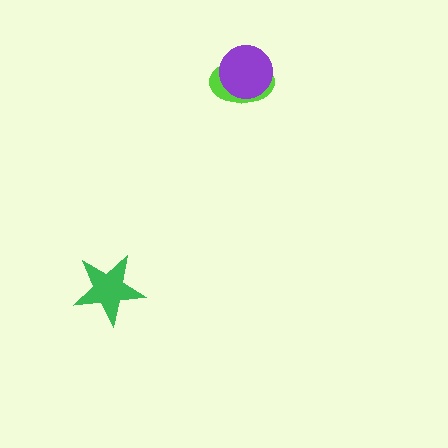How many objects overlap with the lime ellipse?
1 object overlaps with the lime ellipse.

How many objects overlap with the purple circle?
1 object overlaps with the purple circle.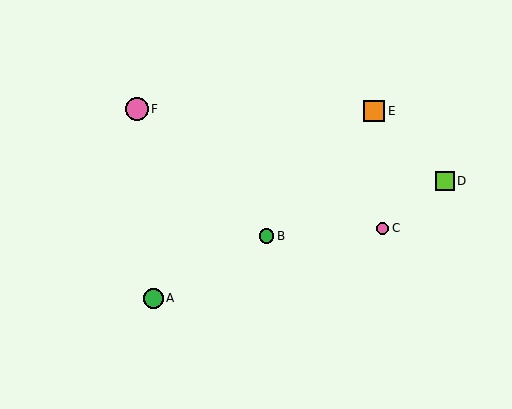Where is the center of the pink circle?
The center of the pink circle is at (137, 109).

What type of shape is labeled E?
Shape E is an orange square.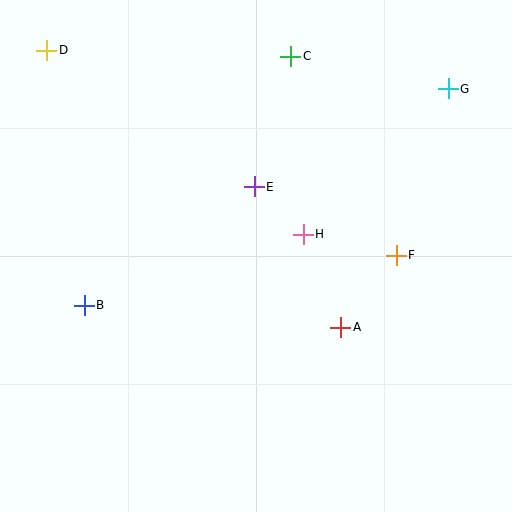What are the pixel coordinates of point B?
Point B is at (84, 305).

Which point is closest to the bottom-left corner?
Point B is closest to the bottom-left corner.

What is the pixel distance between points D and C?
The distance between D and C is 244 pixels.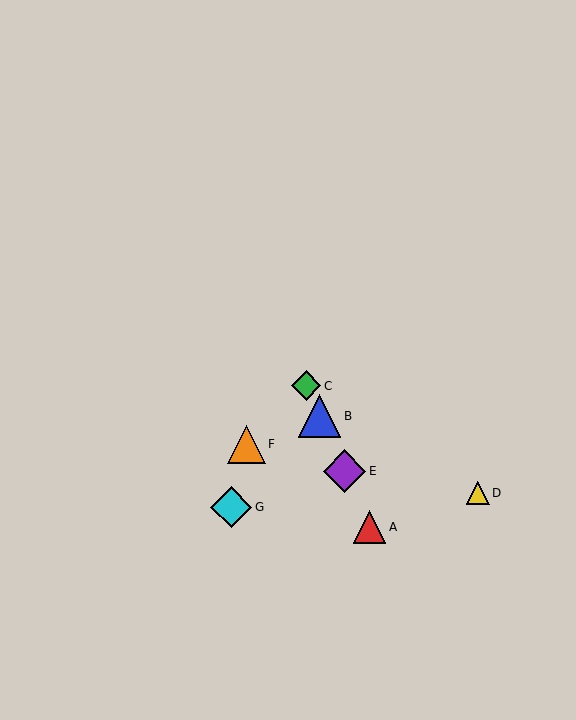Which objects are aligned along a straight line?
Objects A, B, C, E are aligned along a straight line.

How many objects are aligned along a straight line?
4 objects (A, B, C, E) are aligned along a straight line.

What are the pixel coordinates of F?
Object F is at (246, 444).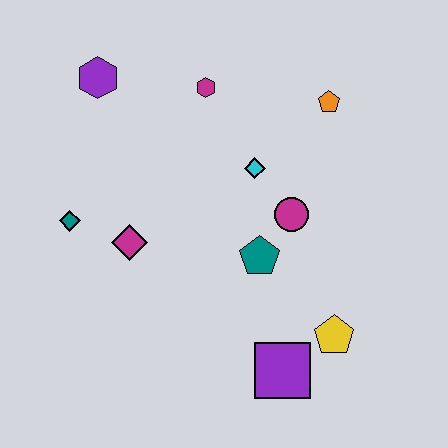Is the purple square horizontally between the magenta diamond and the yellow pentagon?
Yes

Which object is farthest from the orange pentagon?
The teal diamond is farthest from the orange pentagon.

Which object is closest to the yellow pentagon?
The purple square is closest to the yellow pentagon.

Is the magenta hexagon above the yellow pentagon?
Yes